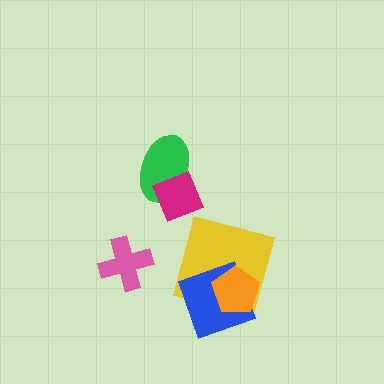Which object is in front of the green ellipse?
The magenta diamond is in front of the green ellipse.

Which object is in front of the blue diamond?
The orange pentagon is in front of the blue diamond.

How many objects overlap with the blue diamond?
2 objects overlap with the blue diamond.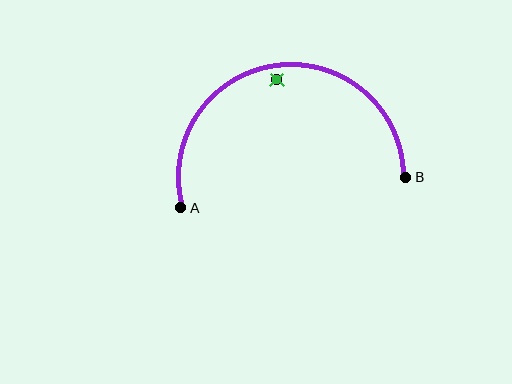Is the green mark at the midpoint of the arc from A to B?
No — the green mark does not lie on the arc at all. It sits slightly inside the curve.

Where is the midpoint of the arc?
The arc midpoint is the point on the curve farthest from the straight line joining A and B. It sits above that line.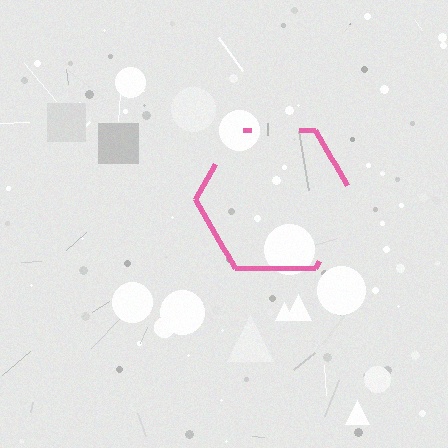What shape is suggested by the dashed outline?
The dashed outline suggests a hexagon.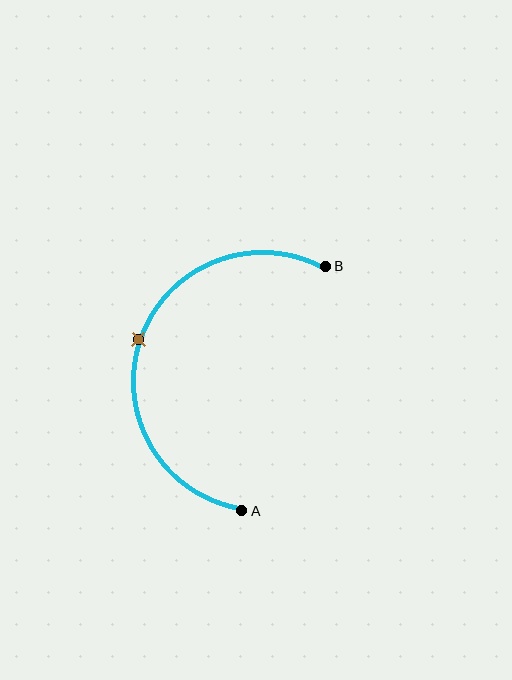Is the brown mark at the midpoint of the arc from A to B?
Yes. The brown mark lies on the arc at equal arc-length from both A and B — it is the arc midpoint.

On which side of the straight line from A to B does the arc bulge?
The arc bulges to the left of the straight line connecting A and B.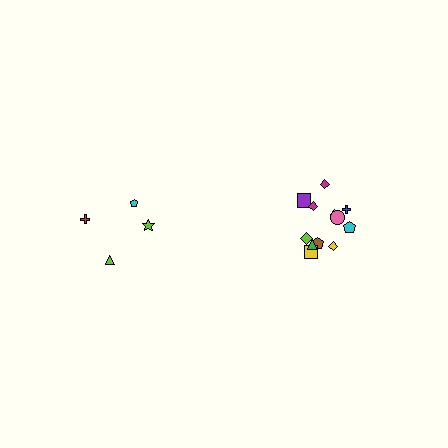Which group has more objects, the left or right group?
The right group.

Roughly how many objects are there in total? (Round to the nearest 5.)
Roughly 15 objects in total.